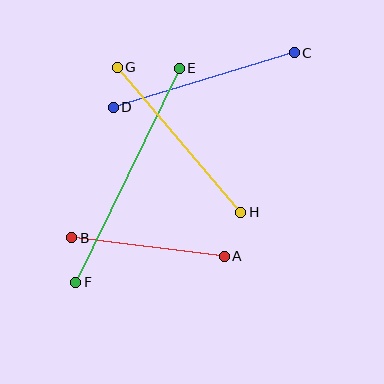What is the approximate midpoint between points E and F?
The midpoint is at approximately (128, 175) pixels.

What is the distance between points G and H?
The distance is approximately 190 pixels.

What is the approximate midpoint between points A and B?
The midpoint is at approximately (148, 247) pixels.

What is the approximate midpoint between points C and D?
The midpoint is at approximately (204, 80) pixels.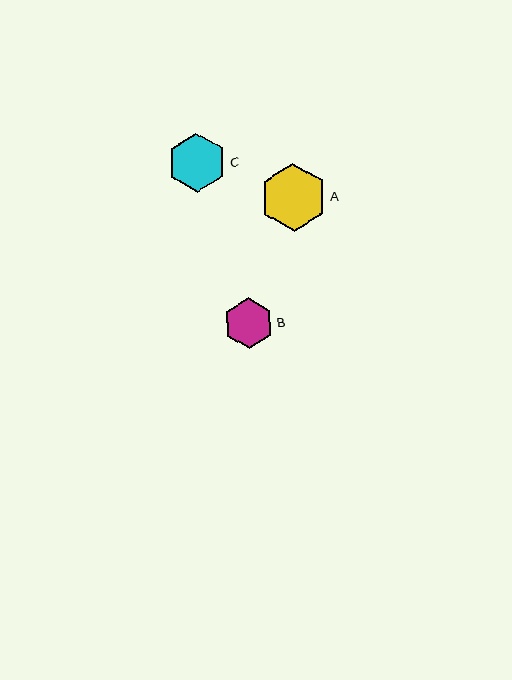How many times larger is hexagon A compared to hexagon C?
Hexagon A is approximately 1.1 times the size of hexagon C.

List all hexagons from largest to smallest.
From largest to smallest: A, C, B.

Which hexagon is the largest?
Hexagon A is the largest with a size of approximately 67 pixels.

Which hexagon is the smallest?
Hexagon B is the smallest with a size of approximately 50 pixels.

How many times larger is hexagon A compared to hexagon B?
Hexagon A is approximately 1.3 times the size of hexagon B.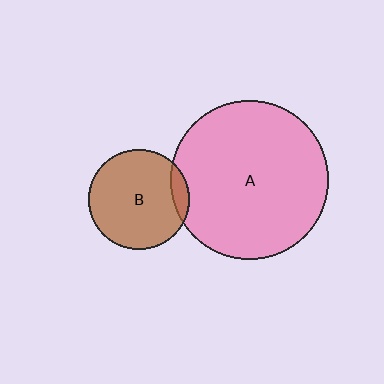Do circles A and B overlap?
Yes.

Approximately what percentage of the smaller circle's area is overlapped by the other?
Approximately 10%.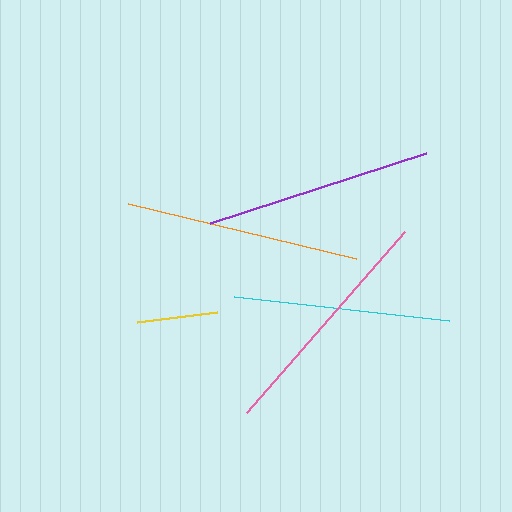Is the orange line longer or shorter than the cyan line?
The orange line is longer than the cyan line.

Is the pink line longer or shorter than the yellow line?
The pink line is longer than the yellow line.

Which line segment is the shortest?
The yellow line is the shortest at approximately 80 pixels.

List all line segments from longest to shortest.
From longest to shortest: pink, orange, purple, cyan, yellow.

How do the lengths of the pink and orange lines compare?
The pink and orange lines are approximately the same length.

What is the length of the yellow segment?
The yellow segment is approximately 80 pixels long.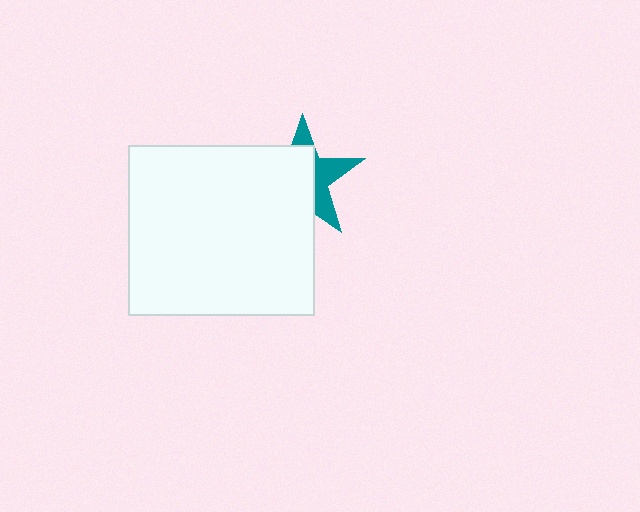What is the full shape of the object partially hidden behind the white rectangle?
The partially hidden object is a teal star.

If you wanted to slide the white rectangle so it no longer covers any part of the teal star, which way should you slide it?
Slide it toward the lower-left — that is the most direct way to separate the two shapes.